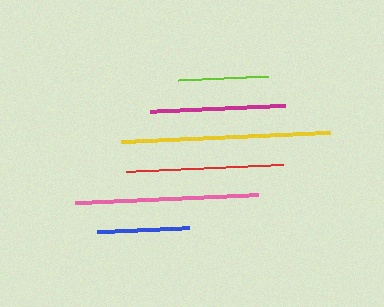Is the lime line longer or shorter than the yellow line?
The yellow line is longer than the lime line.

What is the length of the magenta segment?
The magenta segment is approximately 136 pixels long.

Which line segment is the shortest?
The lime line is the shortest at approximately 90 pixels.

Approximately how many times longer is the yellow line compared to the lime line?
The yellow line is approximately 2.3 times the length of the lime line.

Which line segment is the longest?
The yellow line is the longest at approximately 208 pixels.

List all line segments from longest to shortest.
From longest to shortest: yellow, pink, red, magenta, blue, lime.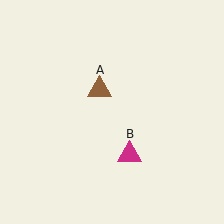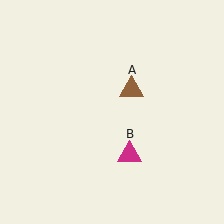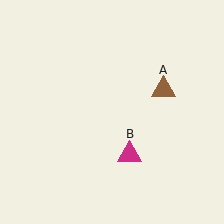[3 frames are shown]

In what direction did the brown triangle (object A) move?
The brown triangle (object A) moved right.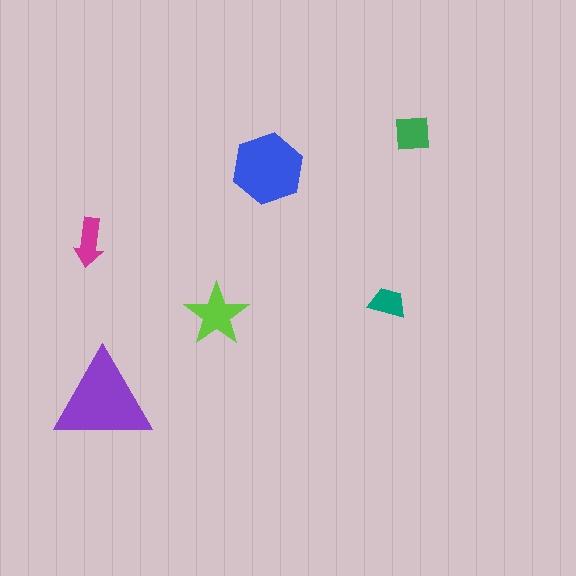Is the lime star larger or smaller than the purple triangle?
Smaller.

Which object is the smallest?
The teal trapezoid.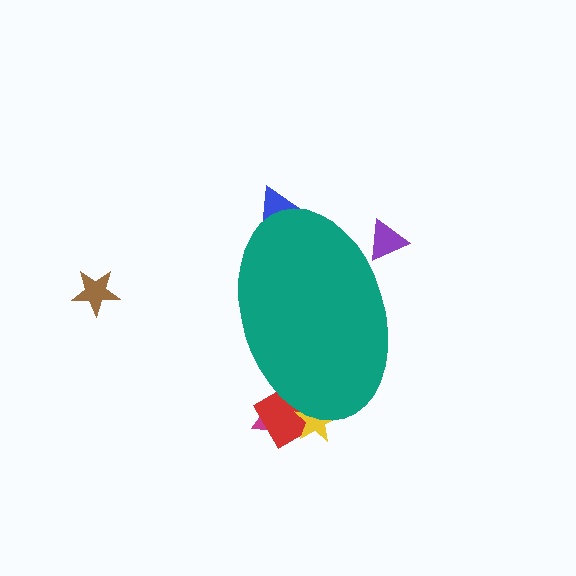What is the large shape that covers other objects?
A teal ellipse.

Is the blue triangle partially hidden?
Yes, the blue triangle is partially hidden behind the teal ellipse.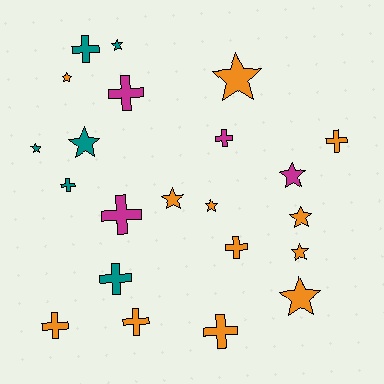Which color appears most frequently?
Orange, with 12 objects.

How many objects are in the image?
There are 22 objects.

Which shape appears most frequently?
Cross, with 11 objects.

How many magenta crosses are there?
There are 3 magenta crosses.